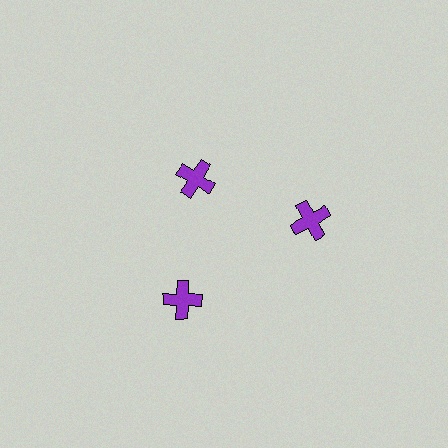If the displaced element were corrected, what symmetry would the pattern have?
It would have 3-fold rotational symmetry — the pattern would map onto itself every 120 degrees.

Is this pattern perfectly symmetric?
No. The 3 purple crosses are arranged in a ring, but one element near the 11 o'clock position is pulled inward toward the center, breaking the 3-fold rotational symmetry.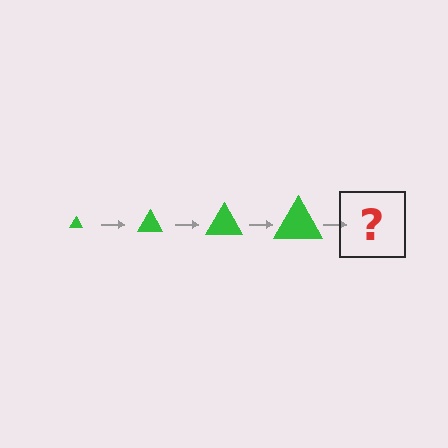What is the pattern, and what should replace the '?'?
The pattern is that the triangle gets progressively larger each step. The '?' should be a green triangle, larger than the previous one.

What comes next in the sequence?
The next element should be a green triangle, larger than the previous one.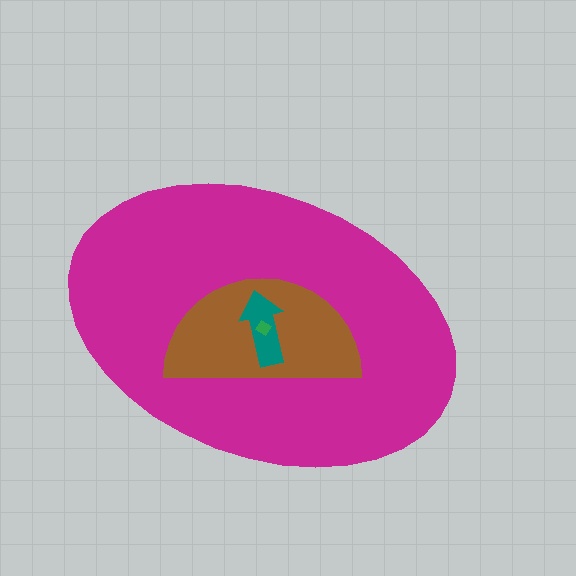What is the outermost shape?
The magenta ellipse.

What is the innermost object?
The green diamond.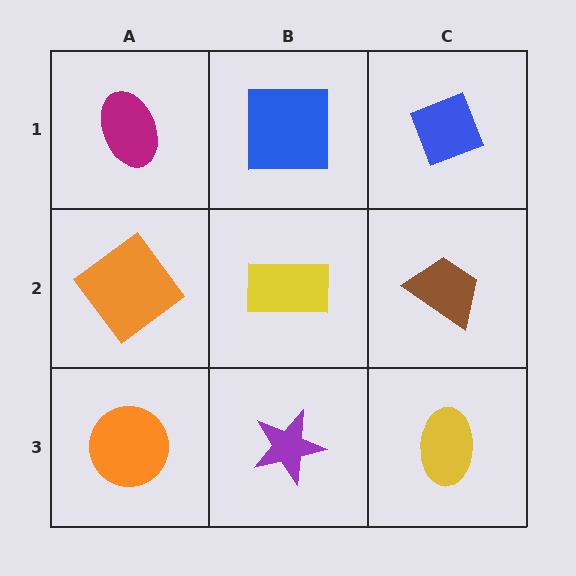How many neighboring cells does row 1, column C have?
2.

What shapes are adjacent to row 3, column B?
A yellow rectangle (row 2, column B), an orange circle (row 3, column A), a yellow ellipse (row 3, column C).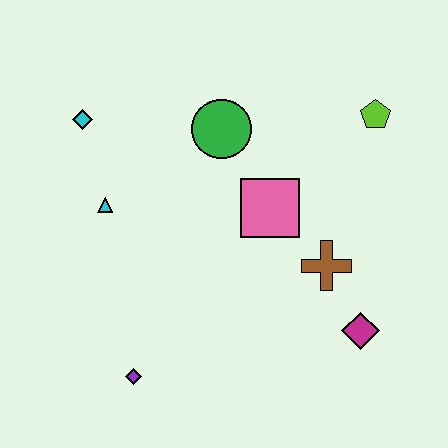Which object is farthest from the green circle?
The purple diamond is farthest from the green circle.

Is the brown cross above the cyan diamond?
No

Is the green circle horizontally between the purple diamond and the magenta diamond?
Yes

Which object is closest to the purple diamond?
The cyan triangle is closest to the purple diamond.